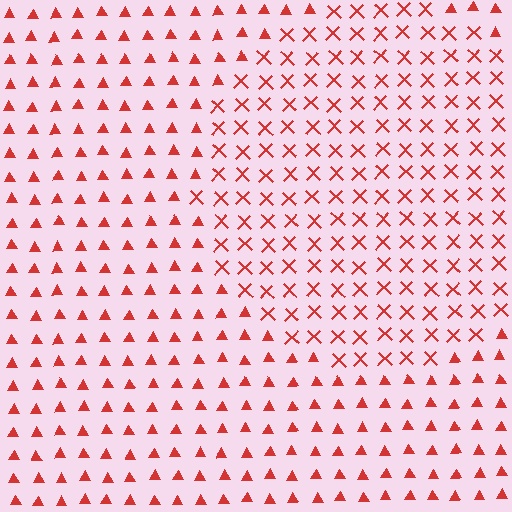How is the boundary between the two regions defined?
The boundary is defined by a change in element shape: X marks inside vs. triangles outside. All elements share the same color and spacing.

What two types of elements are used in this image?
The image uses X marks inside the circle region and triangles outside it.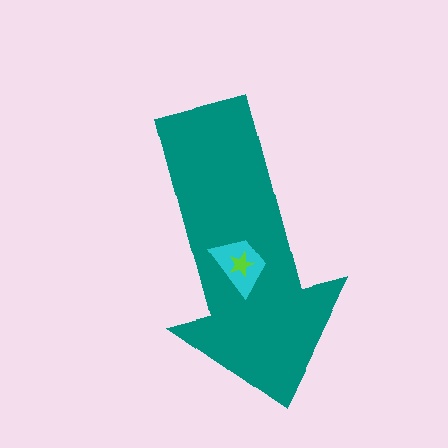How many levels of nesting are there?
3.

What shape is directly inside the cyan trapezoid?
The lime star.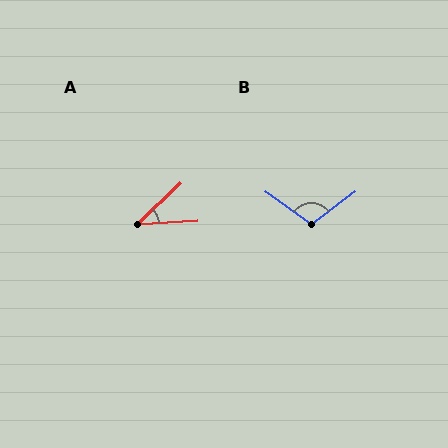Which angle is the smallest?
A, at approximately 41 degrees.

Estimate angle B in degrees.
Approximately 107 degrees.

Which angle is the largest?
B, at approximately 107 degrees.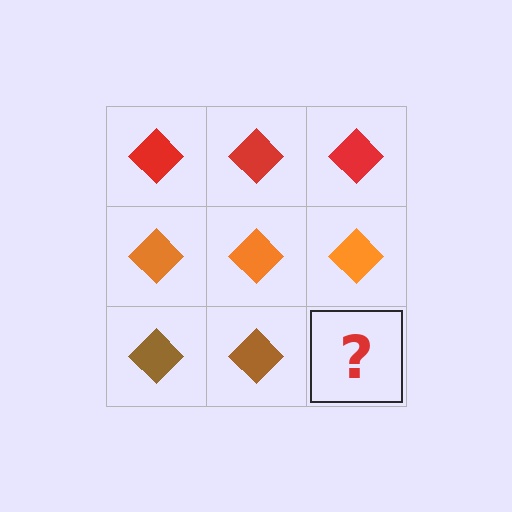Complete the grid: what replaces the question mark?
The question mark should be replaced with a brown diamond.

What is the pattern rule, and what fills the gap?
The rule is that each row has a consistent color. The gap should be filled with a brown diamond.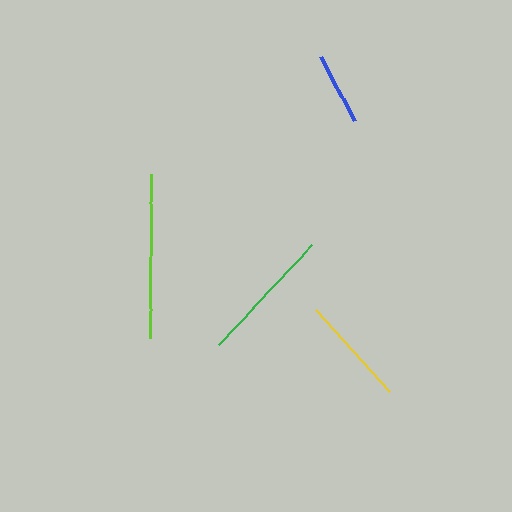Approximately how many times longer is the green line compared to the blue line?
The green line is approximately 1.9 times the length of the blue line.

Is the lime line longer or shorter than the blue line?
The lime line is longer than the blue line.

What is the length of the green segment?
The green segment is approximately 136 pixels long.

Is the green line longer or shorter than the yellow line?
The green line is longer than the yellow line.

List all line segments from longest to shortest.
From longest to shortest: lime, green, yellow, blue.